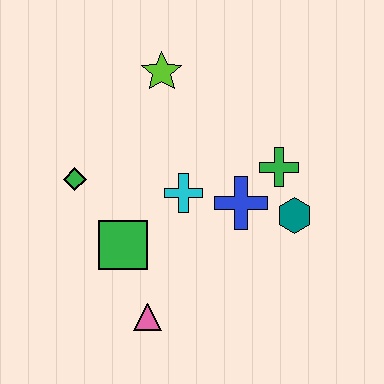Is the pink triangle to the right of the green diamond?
Yes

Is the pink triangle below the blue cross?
Yes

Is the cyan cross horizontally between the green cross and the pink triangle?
Yes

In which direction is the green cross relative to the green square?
The green cross is to the right of the green square.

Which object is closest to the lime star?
The cyan cross is closest to the lime star.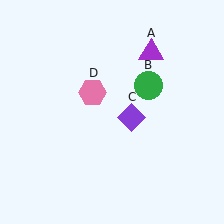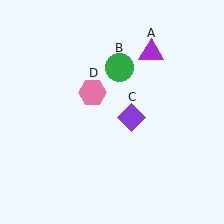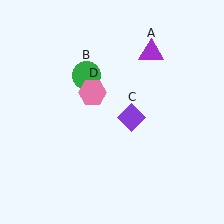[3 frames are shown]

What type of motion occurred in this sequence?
The green circle (object B) rotated counterclockwise around the center of the scene.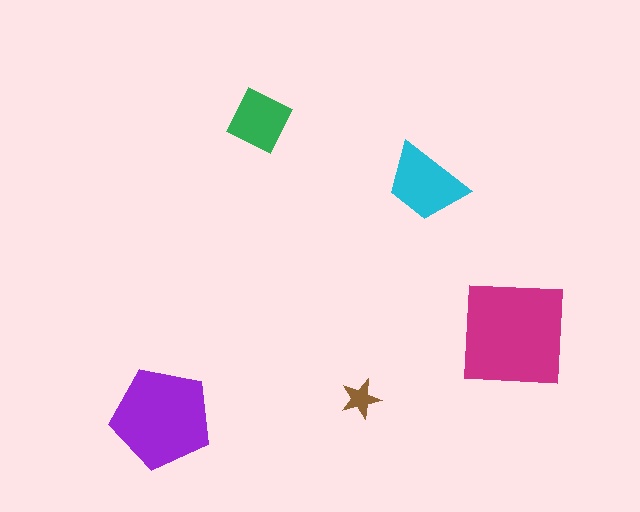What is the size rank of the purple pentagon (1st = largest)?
2nd.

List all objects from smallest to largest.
The brown star, the green diamond, the cyan trapezoid, the purple pentagon, the magenta square.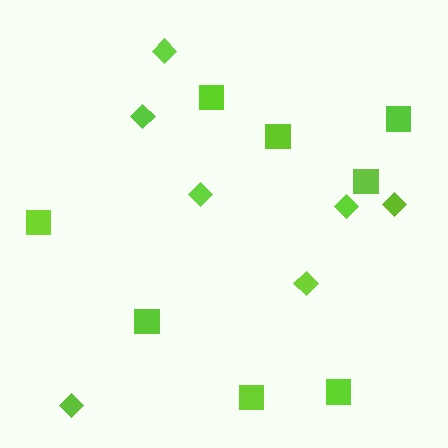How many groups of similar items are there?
There are 2 groups: one group of diamonds (7) and one group of squares (8).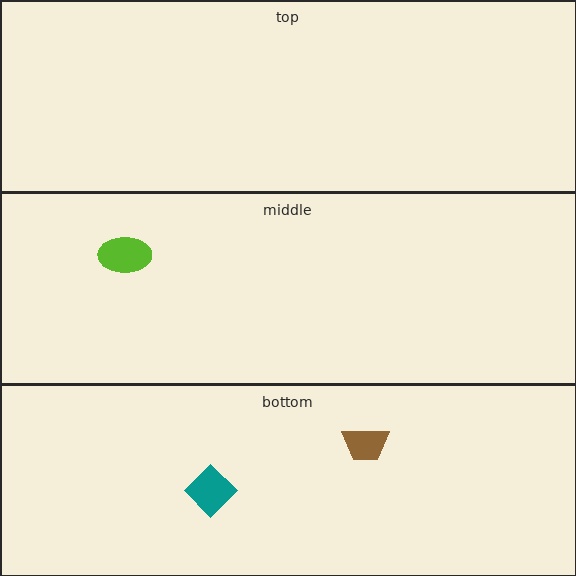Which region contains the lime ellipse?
The middle region.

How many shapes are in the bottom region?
2.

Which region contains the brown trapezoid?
The bottom region.